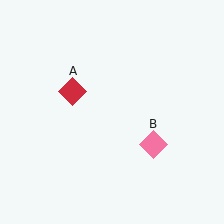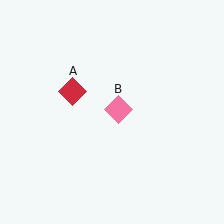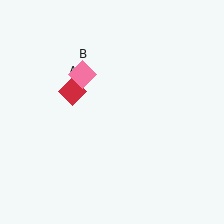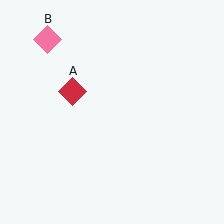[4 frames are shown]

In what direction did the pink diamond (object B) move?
The pink diamond (object B) moved up and to the left.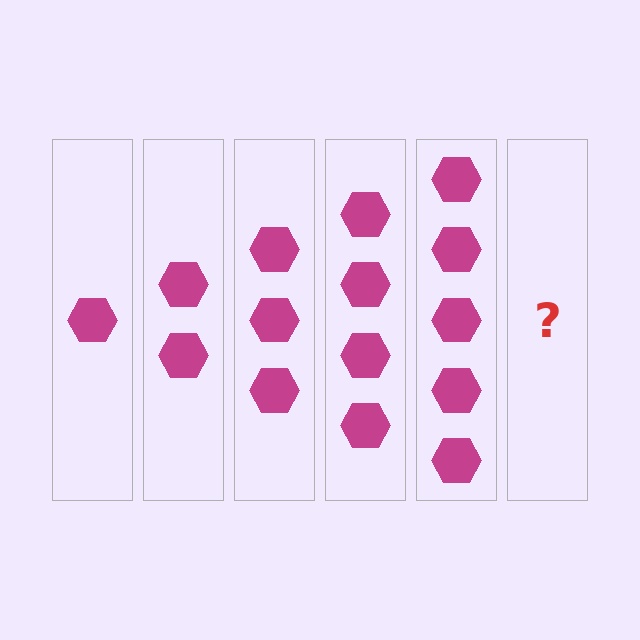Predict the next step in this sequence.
The next step is 6 hexagons.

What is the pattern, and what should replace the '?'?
The pattern is that each step adds one more hexagon. The '?' should be 6 hexagons.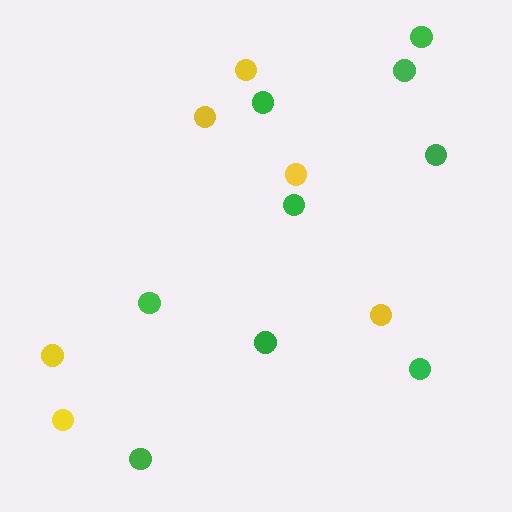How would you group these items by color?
There are 2 groups: one group of green circles (9) and one group of yellow circles (6).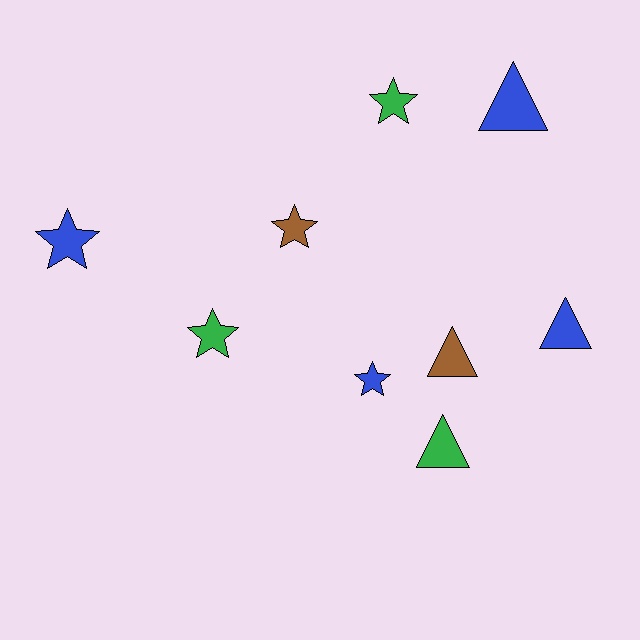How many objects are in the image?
There are 9 objects.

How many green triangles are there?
There is 1 green triangle.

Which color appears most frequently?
Blue, with 4 objects.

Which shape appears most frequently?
Star, with 5 objects.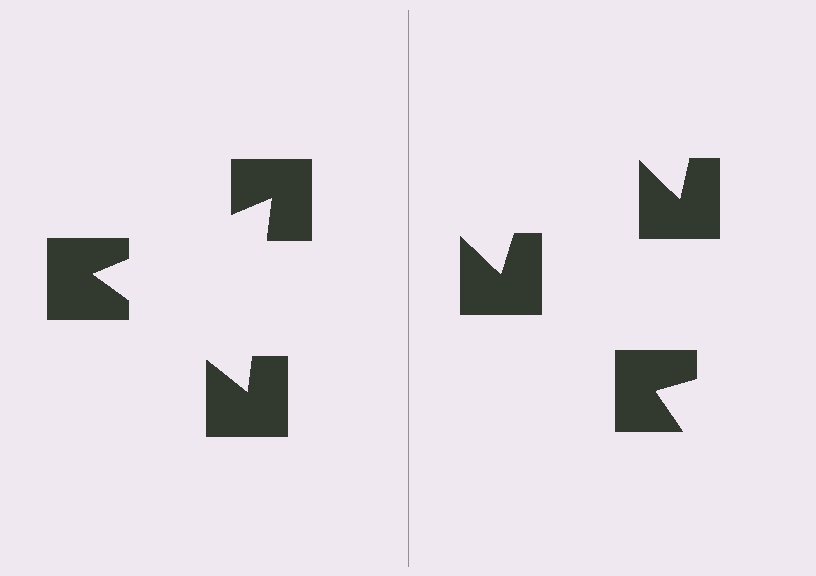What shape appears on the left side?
An illusory triangle.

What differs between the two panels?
The notched squares are positioned identically on both sides; only the wedge orientations differ. On the left they align to a triangle; on the right they are misaligned.